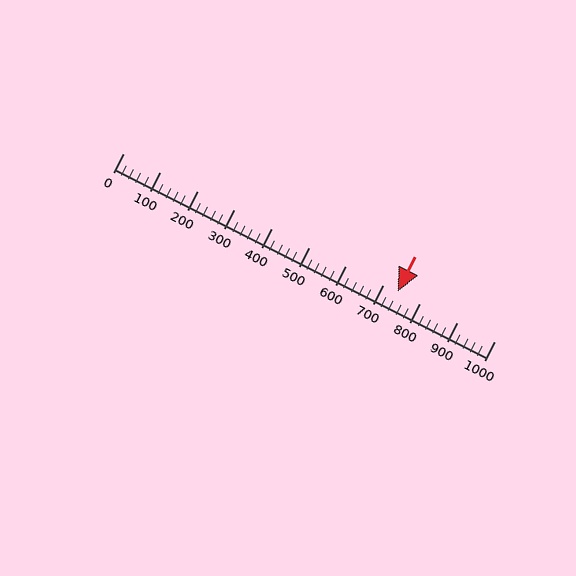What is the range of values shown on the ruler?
The ruler shows values from 0 to 1000.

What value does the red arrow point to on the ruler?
The red arrow points to approximately 740.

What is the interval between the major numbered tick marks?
The major tick marks are spaced 100 units apart.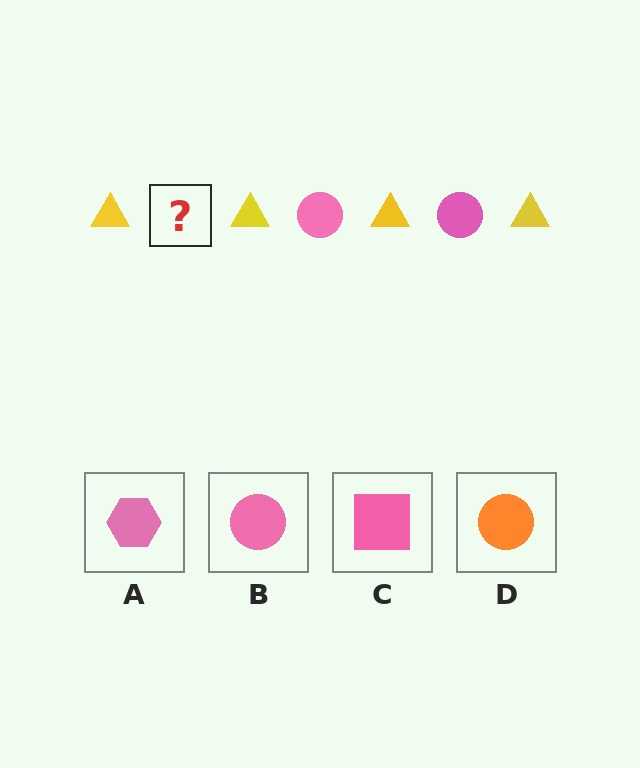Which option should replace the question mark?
Option B.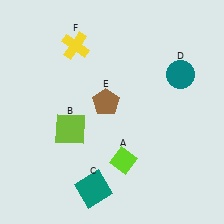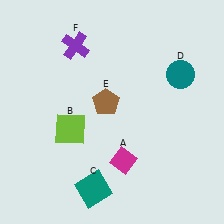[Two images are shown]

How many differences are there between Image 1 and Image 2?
There are 2 differences between the two images.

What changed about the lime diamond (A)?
In Image 1, A is lime. In Image 2, it changed to magenta.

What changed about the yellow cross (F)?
In Image 1, F is yellow. In Image 2, it changed to purple.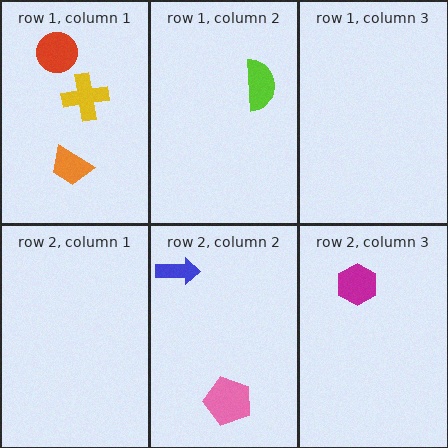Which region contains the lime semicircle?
The row 1, column 2 region.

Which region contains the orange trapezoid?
The row 1, column 1 region.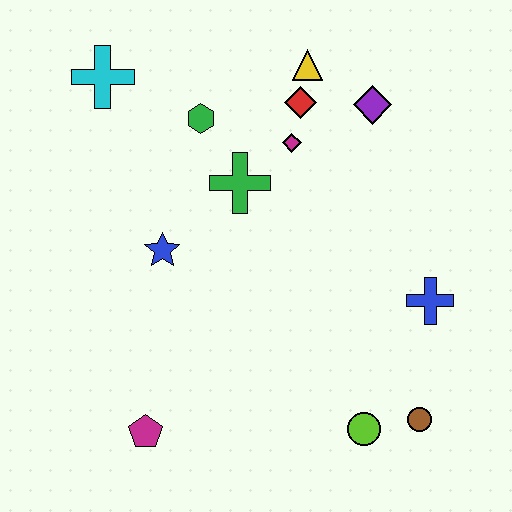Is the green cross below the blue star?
No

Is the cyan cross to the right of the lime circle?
No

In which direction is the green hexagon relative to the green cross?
The green hexagon is above the green cross.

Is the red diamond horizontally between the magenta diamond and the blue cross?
Yes